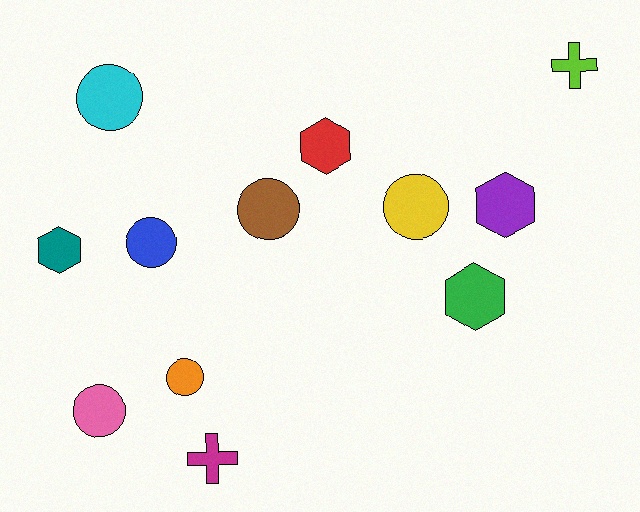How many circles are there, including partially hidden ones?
There are 6 circles.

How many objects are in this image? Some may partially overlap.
There are 12 objects.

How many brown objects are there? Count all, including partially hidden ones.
There is 1 brown object.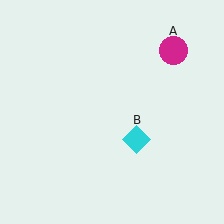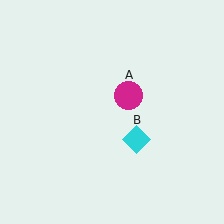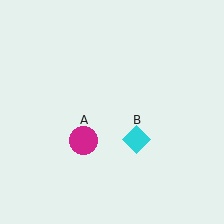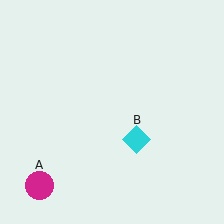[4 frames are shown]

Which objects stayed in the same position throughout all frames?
Cyan diamond (object B) remained stationary.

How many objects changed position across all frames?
1 object changed position: magenta circle (object A).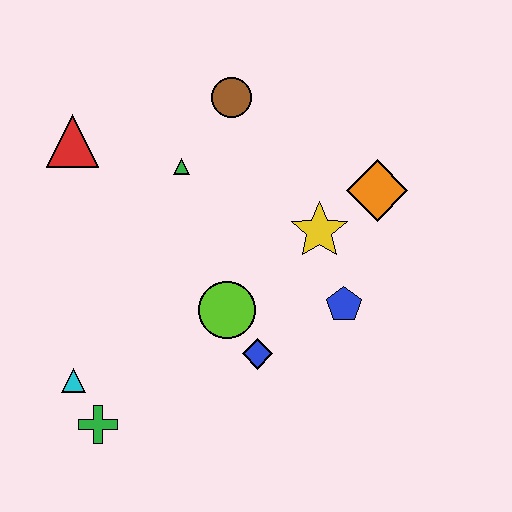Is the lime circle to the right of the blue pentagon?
No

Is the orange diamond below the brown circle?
Yes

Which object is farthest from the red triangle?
The blue pentagon is farthest from the red triangle.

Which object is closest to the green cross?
The cyan triangle is closest to the green cross.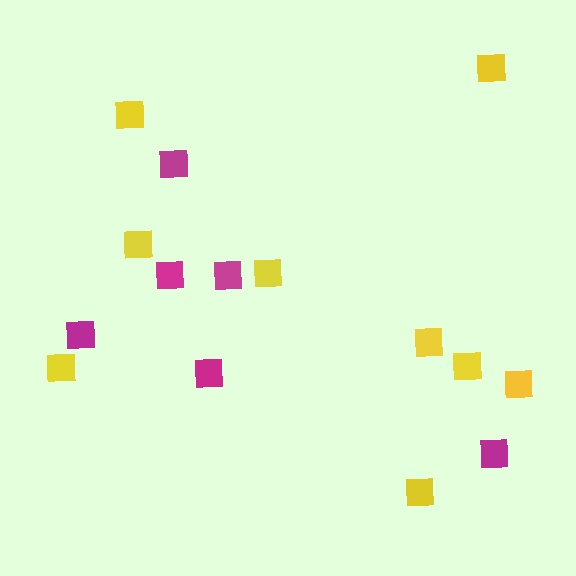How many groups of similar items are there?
There are 2 groups: one group of yellow squares (9) and one group of magenta squares (6).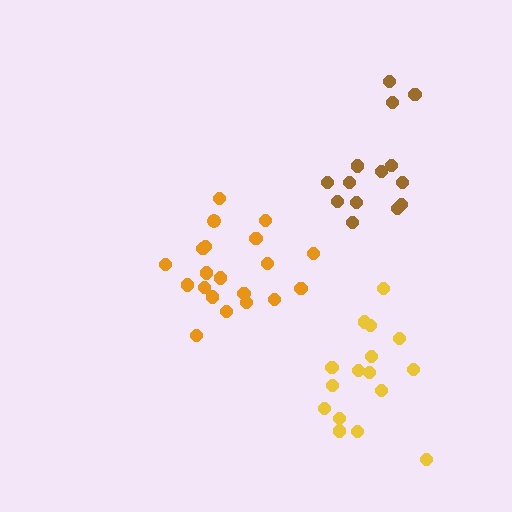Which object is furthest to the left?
The orange cluster is leftmost.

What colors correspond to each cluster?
The clusters are colored: yellow, orange, brown.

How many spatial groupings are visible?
There are 3 spatial groupings.